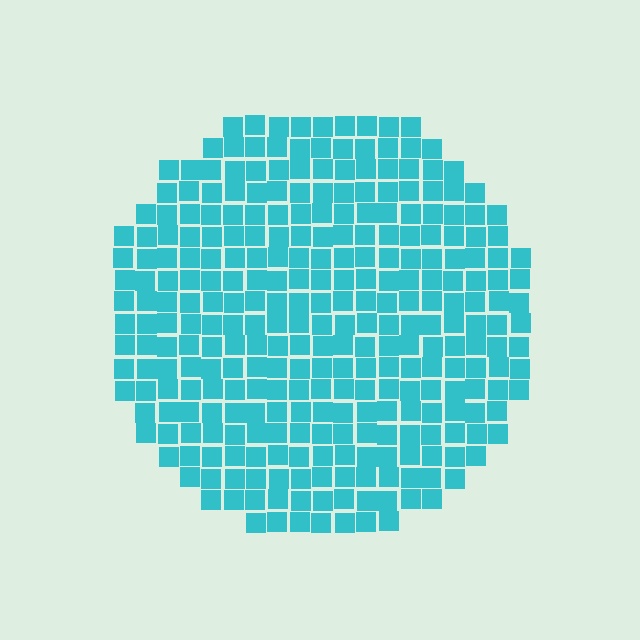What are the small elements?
The small elements are squares.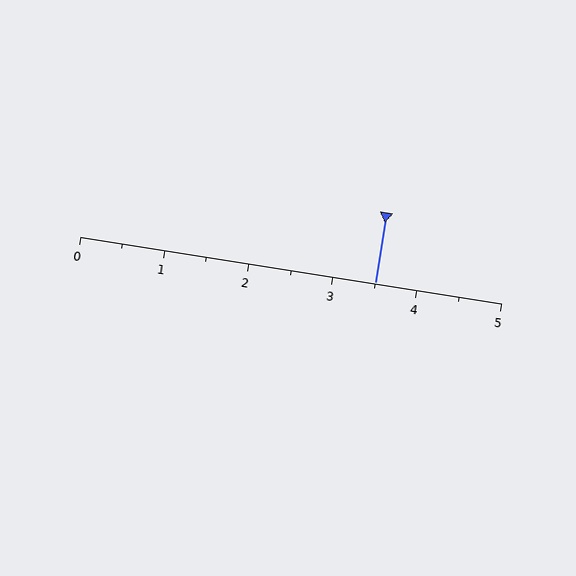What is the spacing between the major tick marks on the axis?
The major ticks are spaced 1 apart.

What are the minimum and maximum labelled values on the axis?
The axis runs from 0 to 5.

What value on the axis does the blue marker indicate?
The marker indicates approximately 3.5.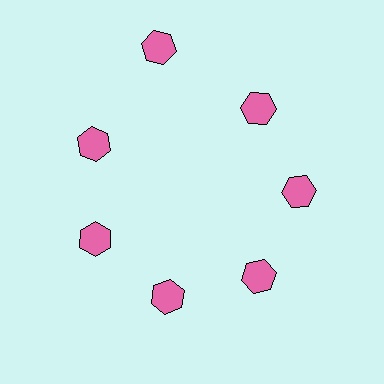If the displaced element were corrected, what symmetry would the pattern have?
It would have 7-fold rotational symmetry — the pattern would map onto itself every 51 degrees.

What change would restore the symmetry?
The symmetry would be restored by moving it inward, back onto the ring so that all 7 hexagons sit at equal angles and equal distance from the center.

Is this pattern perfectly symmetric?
No. The 7 pink hexagons are arranged in a ring, but one element near the 12 o'clock position is pushed outward from the center, breaking the 7-fold rotational symmetry.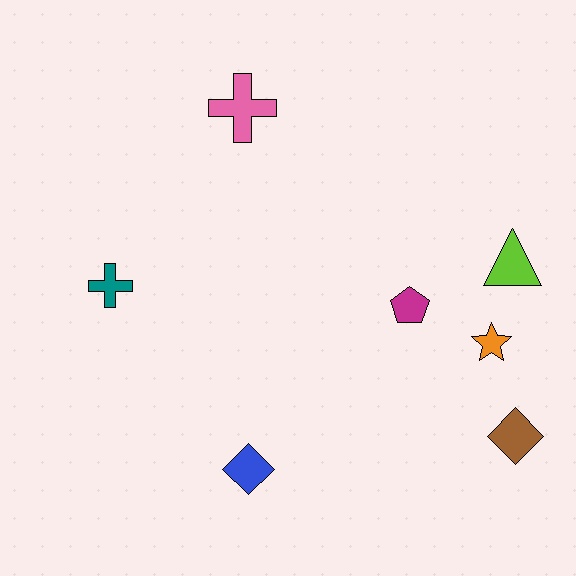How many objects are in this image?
There are 7 objects.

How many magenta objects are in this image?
There is 1 magenta object.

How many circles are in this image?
There are no circles.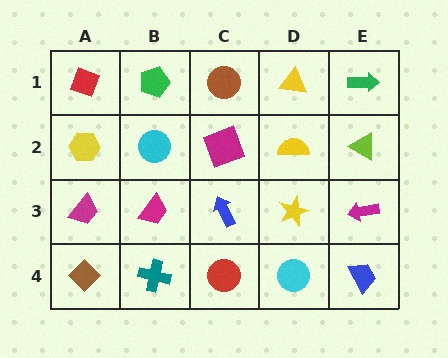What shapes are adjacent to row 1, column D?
A yellow semicircle (row 2, column D), a brown circle (row 1, column C), a green arrow (row 1, column E).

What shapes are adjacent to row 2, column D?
A yellow triangle (row 1, column D), a yellow star (row 3, column D), a magenta square (row 2, column C), a lime triangle (row 2, column E).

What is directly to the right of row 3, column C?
A yellow star.